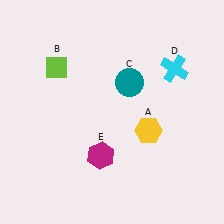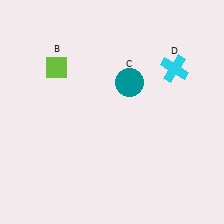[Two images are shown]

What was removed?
The yellow hexagon (A), the magenta hexagon (E) were removed in Image 2.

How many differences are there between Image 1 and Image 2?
There are 2 differences between the two images.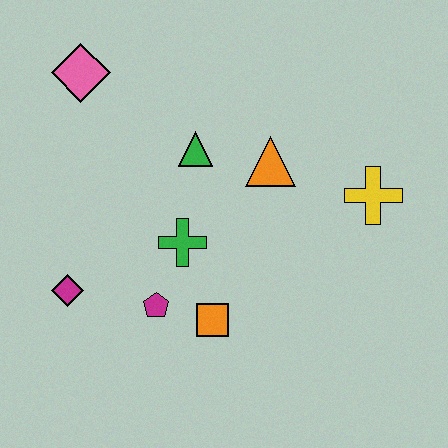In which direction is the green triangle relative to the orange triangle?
The green triangle is to the left of the orange triangle.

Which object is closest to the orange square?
The magenta pentagon is closest to the orange square.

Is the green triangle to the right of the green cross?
Yes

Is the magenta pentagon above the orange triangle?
No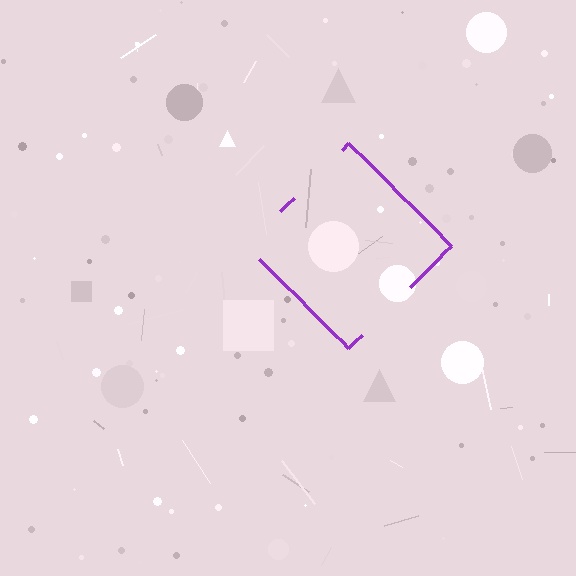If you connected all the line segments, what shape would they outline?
They would outline a diamond.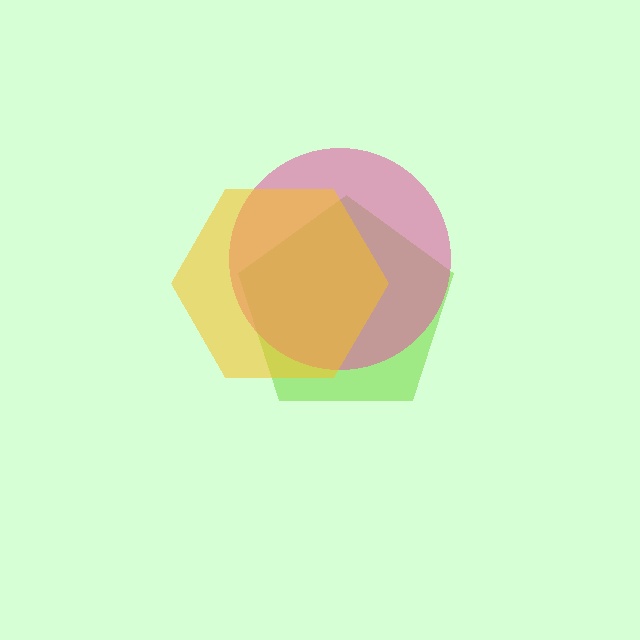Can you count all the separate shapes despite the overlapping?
Yes, there are 3 separate shapes.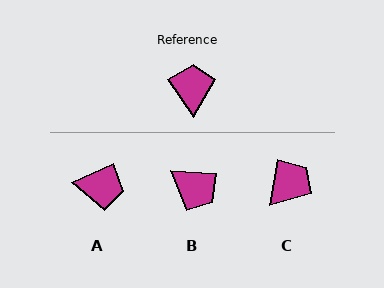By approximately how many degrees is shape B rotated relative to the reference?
Approximately 129 degrees clockwise.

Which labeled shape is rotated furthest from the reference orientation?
B, about 129 degrees away.